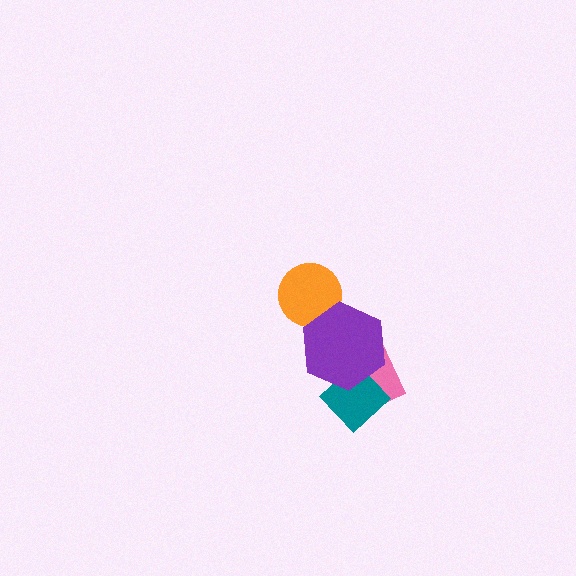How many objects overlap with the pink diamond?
2 objects overlap with the pink diamond.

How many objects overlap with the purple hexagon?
3 objects overlap with the purple hexagon.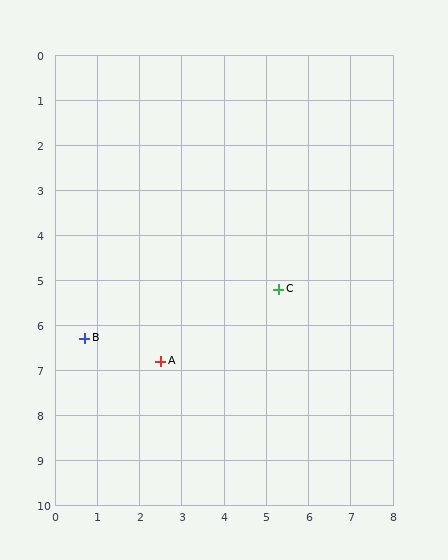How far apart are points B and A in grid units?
Points B and A are about 1.9 grid units apart.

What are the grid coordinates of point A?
Point A is at approximately (2.5, 6.8).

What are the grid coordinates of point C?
Point C is at approximately (5.3, 5.2).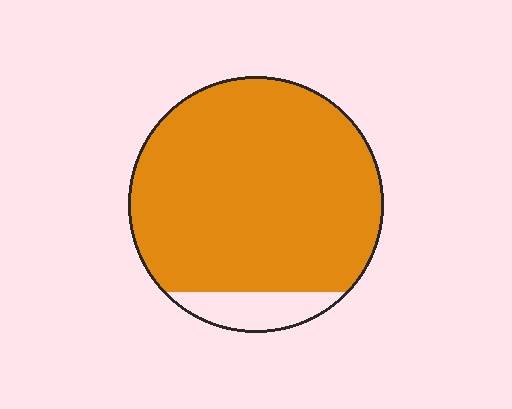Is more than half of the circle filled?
Yes.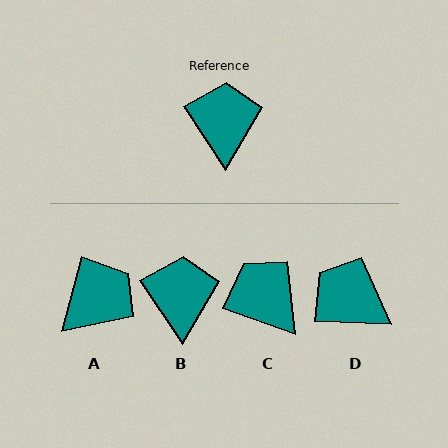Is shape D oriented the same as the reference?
No, it is off by about 55 degrees.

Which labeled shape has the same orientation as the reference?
B.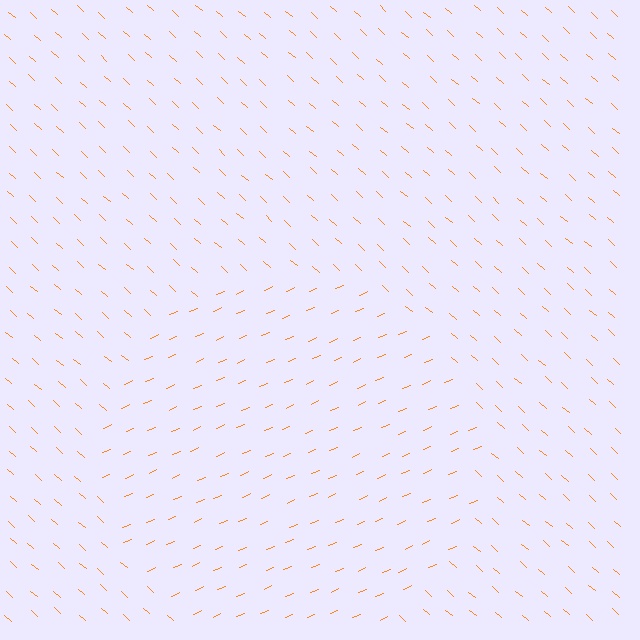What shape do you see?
I see a circle.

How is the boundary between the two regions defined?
The boundary is defined purely by a change in line orientation (approximately 65 degrees difference). All lines are the same color and thickness.